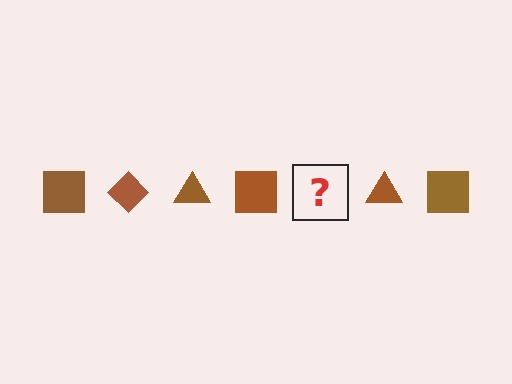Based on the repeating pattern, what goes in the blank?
The blank should be a brown diamond.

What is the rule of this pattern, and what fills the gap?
The rule is that the pattern cycles through square, diamond, triangle shapes in brown. The gap should be filled with a brown diamond.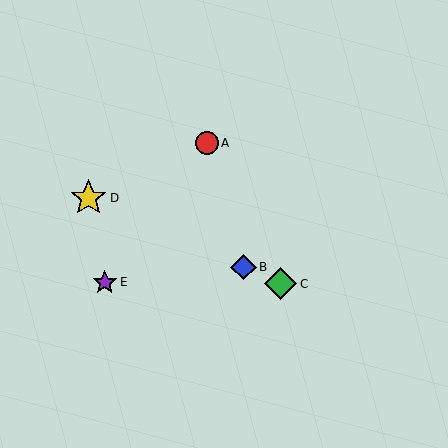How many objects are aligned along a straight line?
3 objects (B, C, D) are aligned along a straight line.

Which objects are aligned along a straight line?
Objects B, C, D are aligned along a straight line.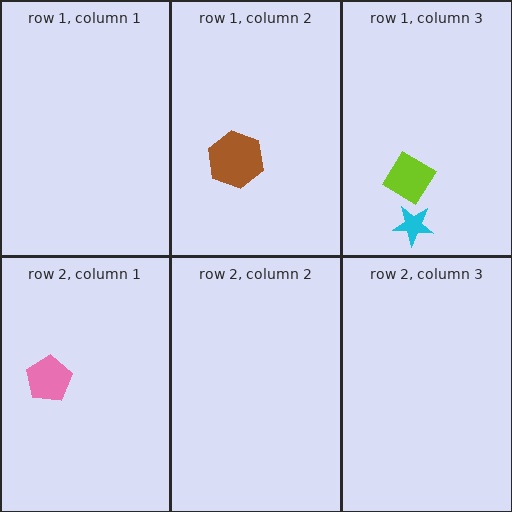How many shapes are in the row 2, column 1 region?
1.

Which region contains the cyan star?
The row 1, column 3 region.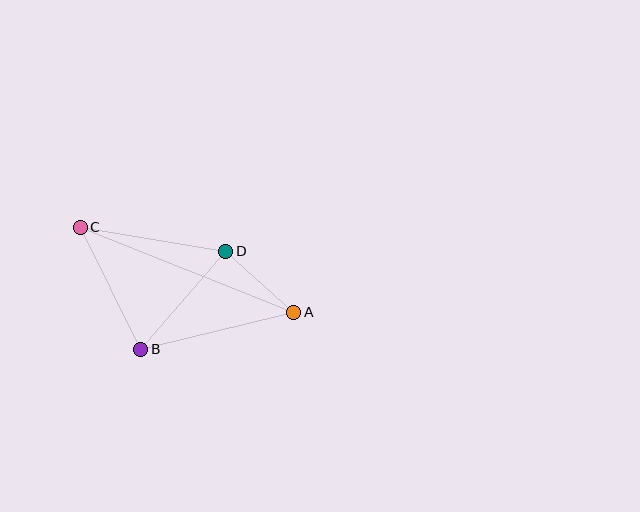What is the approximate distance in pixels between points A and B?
The distance between A and B is approximately 158 pixels.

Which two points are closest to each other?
Points A and D are closest to each other.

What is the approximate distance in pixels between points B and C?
The distance between B and C is approximately 136 pixels.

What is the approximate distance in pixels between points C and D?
The distance between C and D is approximately 147 pixels.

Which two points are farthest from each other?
Points A and C are farthest from each other.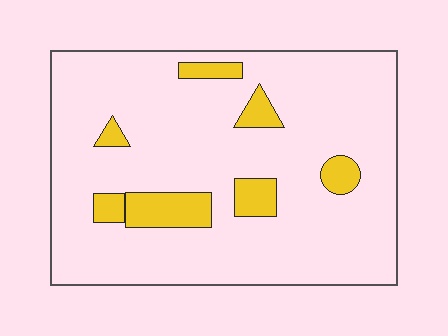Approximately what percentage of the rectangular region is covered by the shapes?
Approximately 10%.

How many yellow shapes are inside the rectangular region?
7.